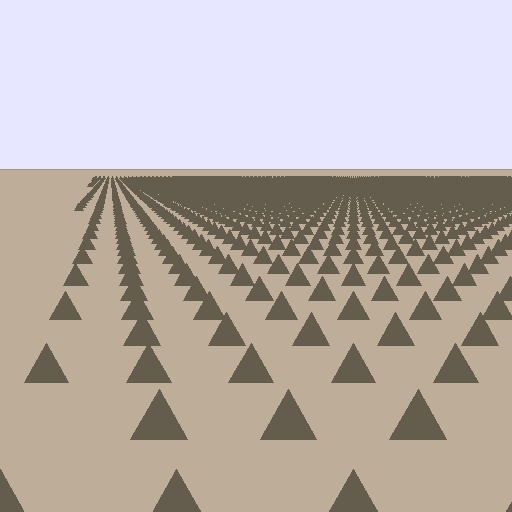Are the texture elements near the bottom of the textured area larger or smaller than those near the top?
Larger. Near the bottom, elements are closer to the viewer and appear at a bigger on-screen size.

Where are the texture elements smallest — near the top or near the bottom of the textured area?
Near the top.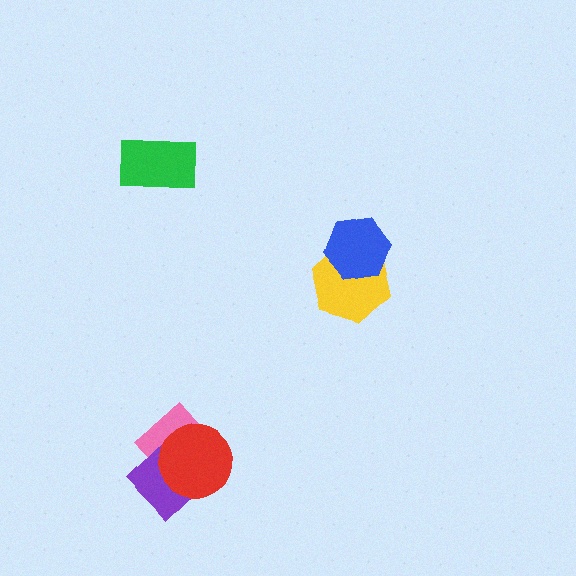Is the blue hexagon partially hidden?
No, no other shape covers it.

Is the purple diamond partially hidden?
Yes, it is partially covered by another shape.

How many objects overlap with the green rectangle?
0 objects overlap with the green rectangle.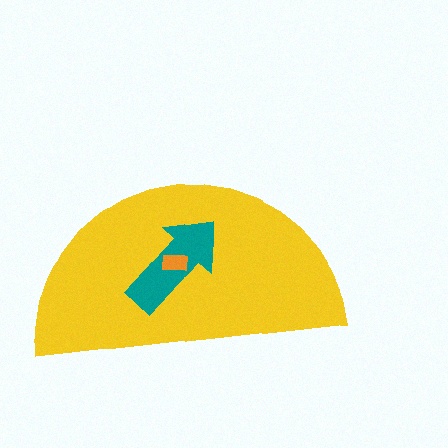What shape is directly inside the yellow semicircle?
The teal arrow.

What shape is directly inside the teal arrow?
The orange rectangle.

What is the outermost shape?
The yellow semicircle.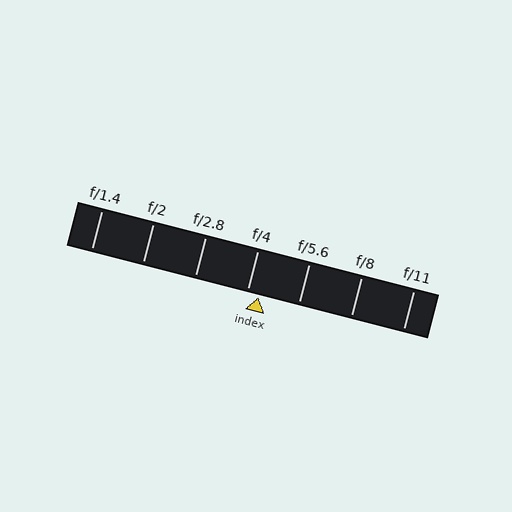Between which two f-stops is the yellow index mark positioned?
The index mark is between f/4 and f/5.6.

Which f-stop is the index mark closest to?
The index mark is closest to f/4.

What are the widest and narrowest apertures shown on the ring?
The widest aperture shown is f/1.4 and the narrowest is f/11.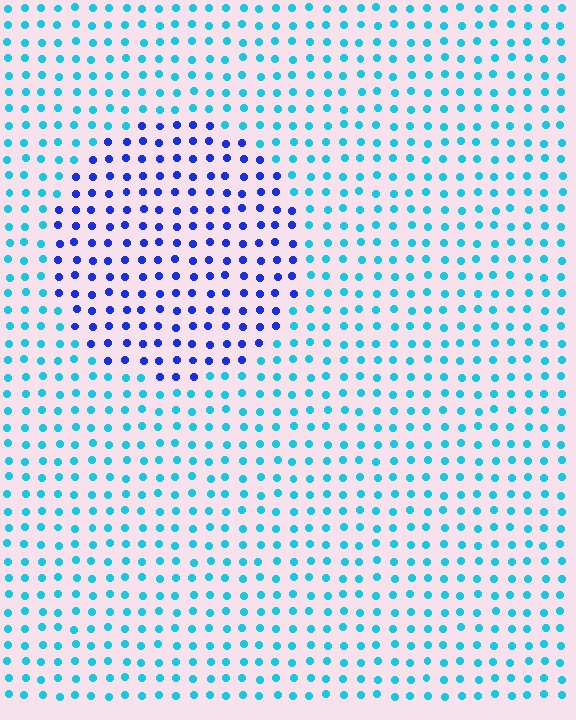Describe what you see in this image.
The image is filled with small cyan elements in a uniform arrangement. A circle-shaped region is visible where the elements are tinted to a slightly different hue, forming a subtle color boundary.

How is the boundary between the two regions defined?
The boundary is defined purely by a slight shift in hue (about 47 degrees). Spacing, size, and orientation are identical on both sides.